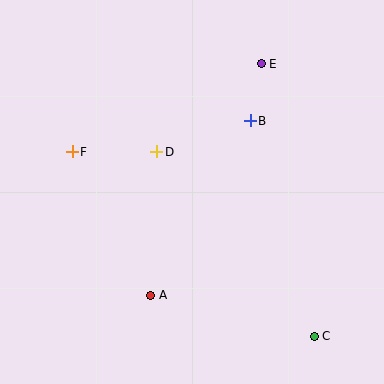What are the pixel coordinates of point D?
Point D is at (157, 152).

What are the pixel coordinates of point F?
Point F is at (72, 152).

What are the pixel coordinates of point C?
Point C is at (314, 336).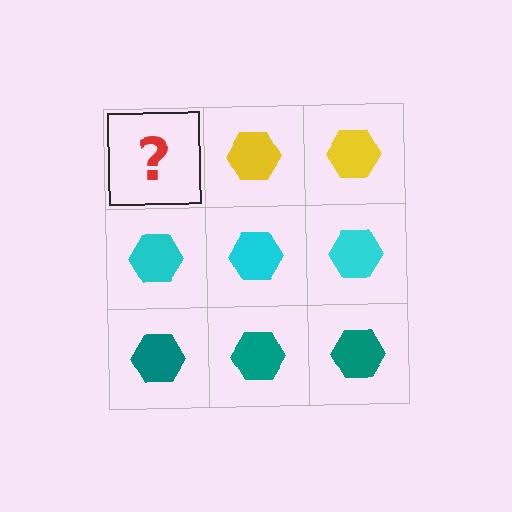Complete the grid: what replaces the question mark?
The question mark should be replaced with a yellow hexagon.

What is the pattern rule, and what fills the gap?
The rule is that each row has a consistent color. The gap should be filled with a yellow hexagon.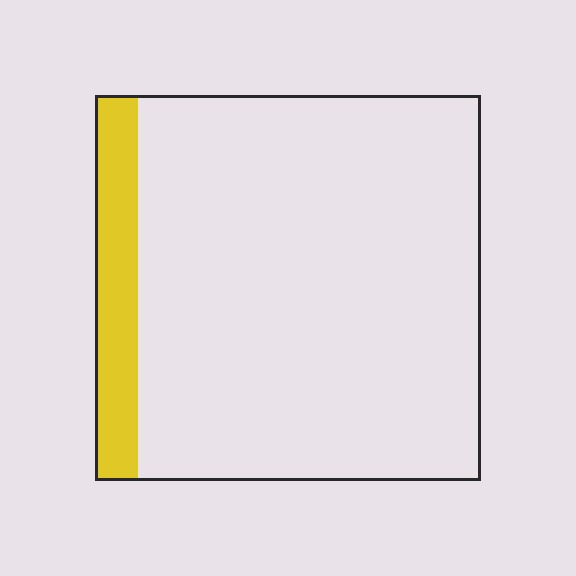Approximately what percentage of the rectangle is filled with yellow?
Approximately 10%.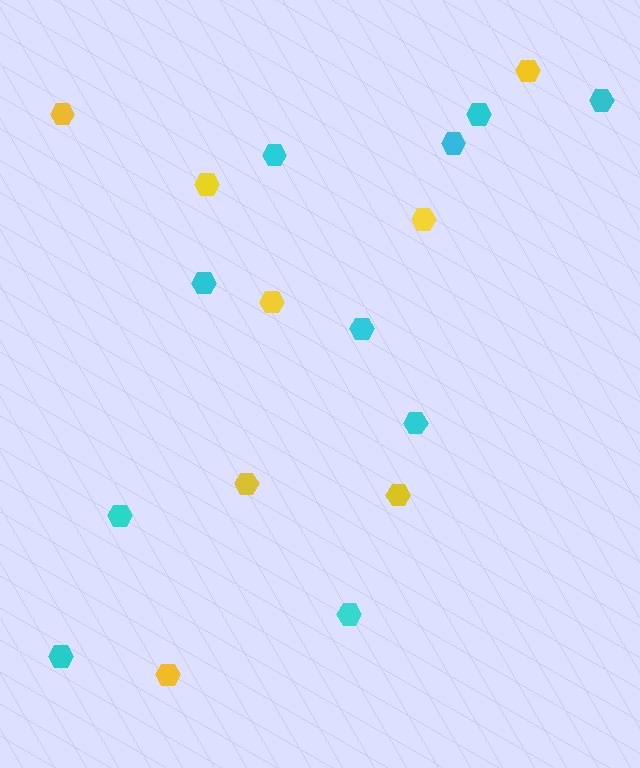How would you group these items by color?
There are 2 groups: one group of yellow hexagons (8) and one group of cyan hexagons (10).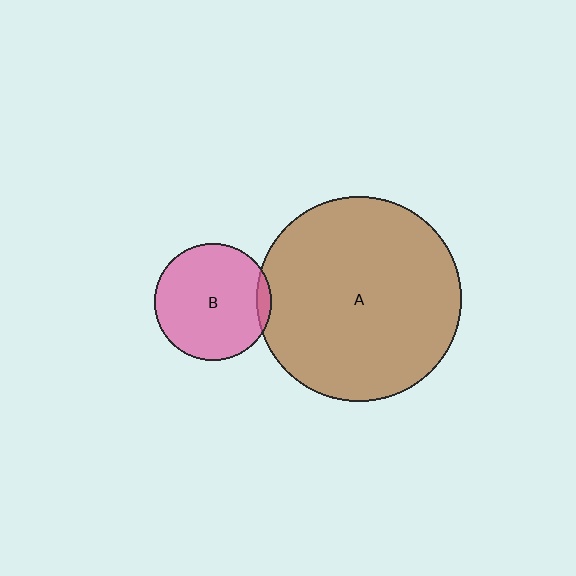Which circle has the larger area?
Circle A (brown).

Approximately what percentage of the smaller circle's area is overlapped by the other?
Approximately 5%.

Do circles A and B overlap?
Yes.